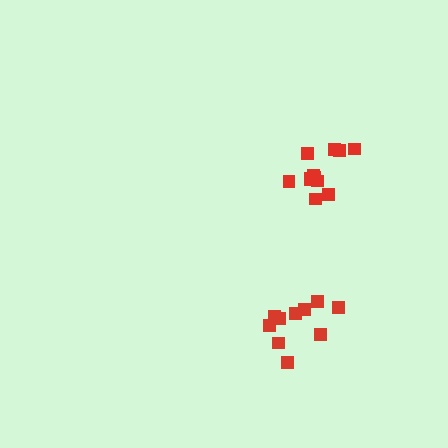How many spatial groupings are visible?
There are 2 spatial groupings.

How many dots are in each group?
Group 1: 10 dots, Group 2: 12 dots (22 total).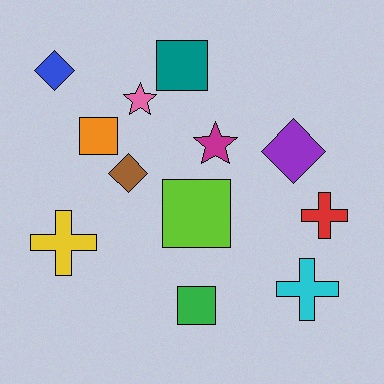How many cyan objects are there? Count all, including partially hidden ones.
There is 1 cyan object.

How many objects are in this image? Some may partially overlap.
There are 12 objects.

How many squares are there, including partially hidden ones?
There are 4 squares.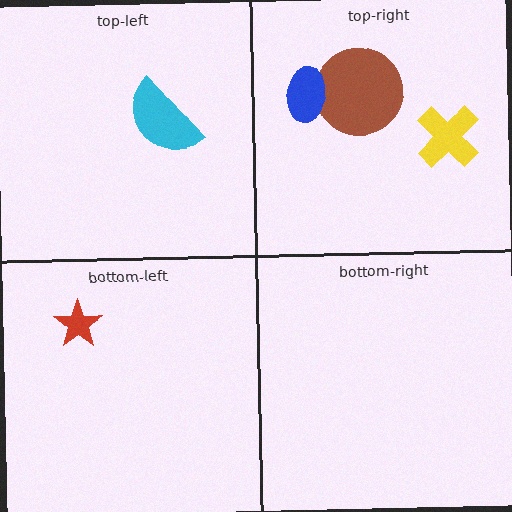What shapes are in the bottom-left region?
The red star.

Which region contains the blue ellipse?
The top-right region.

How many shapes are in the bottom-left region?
1.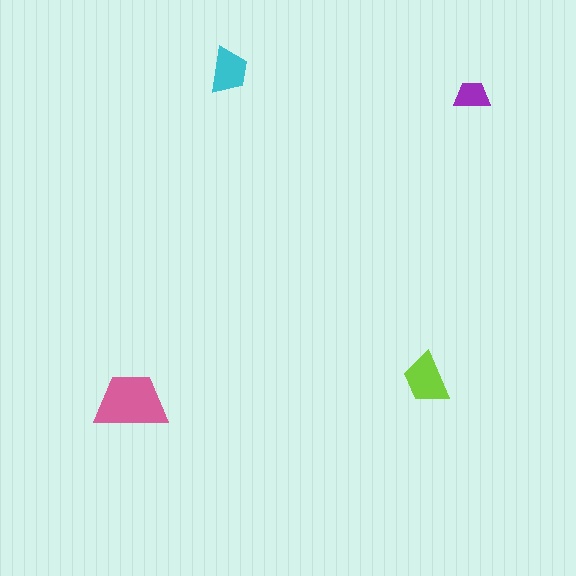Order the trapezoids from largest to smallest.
the pink one, the lime one, the cyan one, the purple one.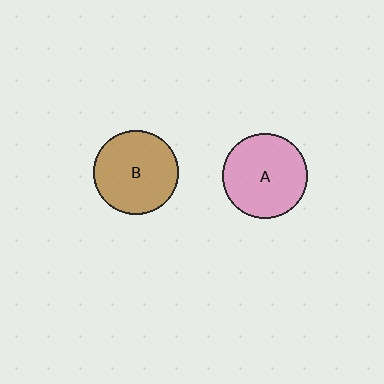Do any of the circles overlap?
No, none of the circles overlap.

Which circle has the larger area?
Circle A (pink).